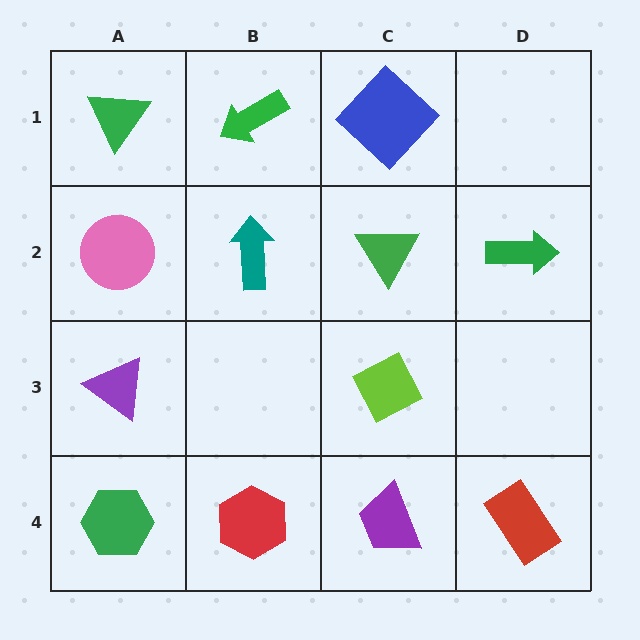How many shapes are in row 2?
4 shapes.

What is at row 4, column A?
A green hexagon.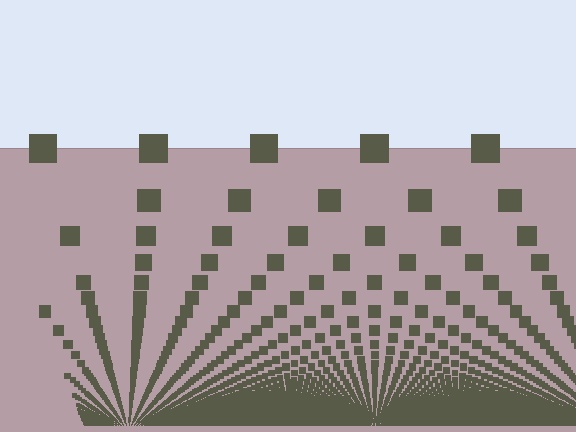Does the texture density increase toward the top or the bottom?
Density increases toward the bottom.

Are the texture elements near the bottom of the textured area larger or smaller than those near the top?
Smaller. The gradient is inverted — elements near the bottom are smaller and denser.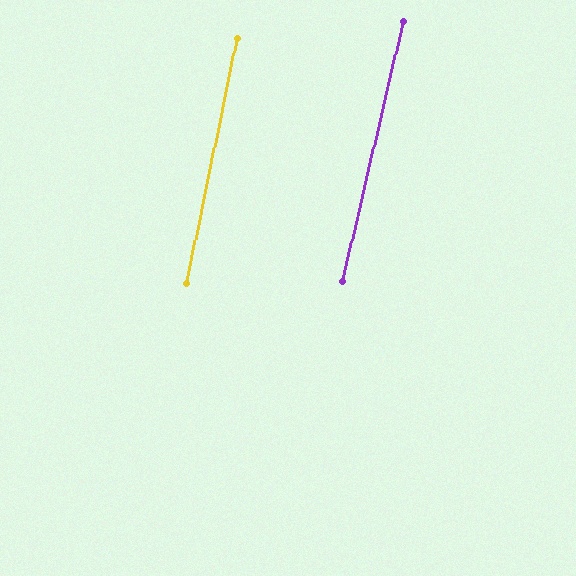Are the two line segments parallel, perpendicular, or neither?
Parallel — their directions differ by only 1.4°.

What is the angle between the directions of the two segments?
Approximately 1 degree.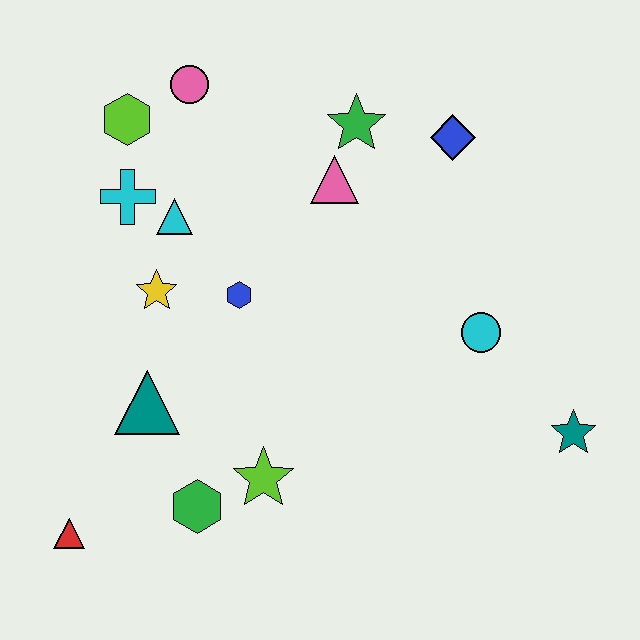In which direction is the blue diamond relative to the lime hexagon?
The blue diamond is to the right of the lime hexagon.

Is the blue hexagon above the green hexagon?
Yes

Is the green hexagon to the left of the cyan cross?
No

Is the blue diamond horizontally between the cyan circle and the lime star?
Yes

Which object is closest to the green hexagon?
The lime star is closest to the green hexagon.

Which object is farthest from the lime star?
The pink circle is farthest from the lime star.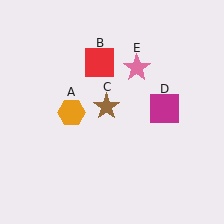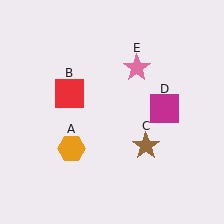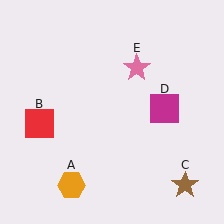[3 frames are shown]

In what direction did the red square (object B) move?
The red square (object B) moved down and to the left.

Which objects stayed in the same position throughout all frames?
Magenta square (object D) and pink star (object E) remained stationary.